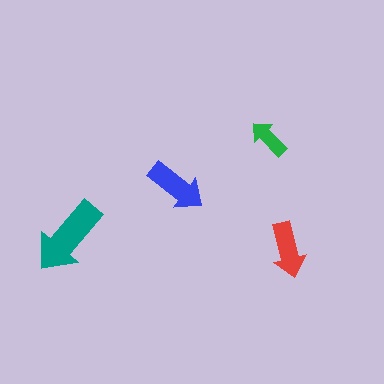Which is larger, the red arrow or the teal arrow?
The teal one.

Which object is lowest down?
The red arrow is bottommost.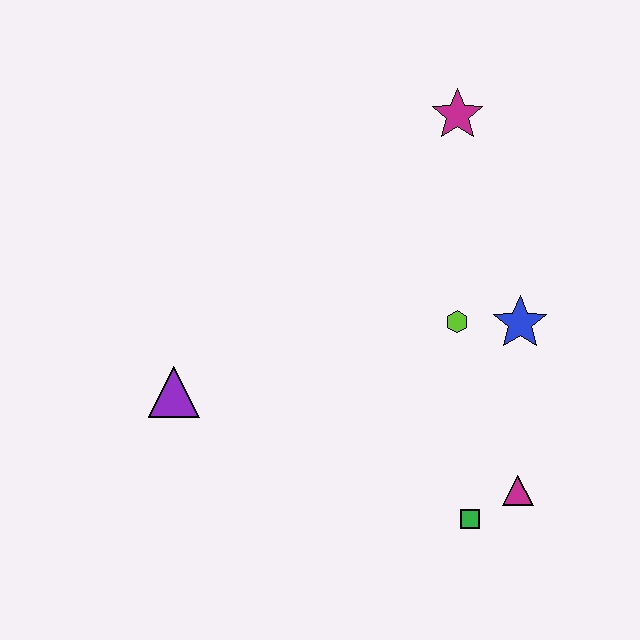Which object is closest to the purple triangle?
The lime hexagon is closest to the purple triangle.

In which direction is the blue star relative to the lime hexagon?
The blue star is to the right of the lime hexagon.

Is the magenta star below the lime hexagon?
No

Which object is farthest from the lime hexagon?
The purple triangle is farthest from the lime hexagon.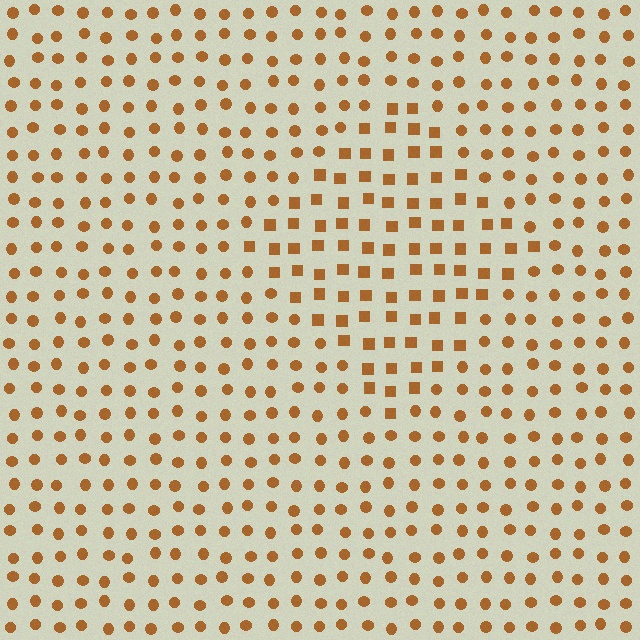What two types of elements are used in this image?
The image uses squares inside the diamond region and circles outside it.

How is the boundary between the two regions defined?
The boundary is defined by a change in element shape: squares inside vs. circles outside. All elements share the same color and spacing.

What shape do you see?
I see a diamond.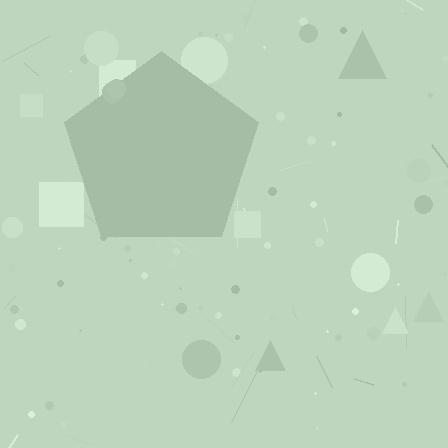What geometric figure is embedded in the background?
A pentagon is embedded in the background.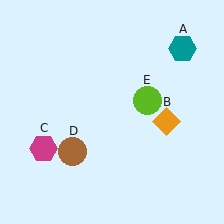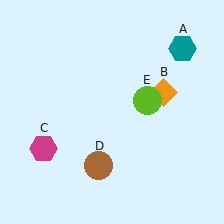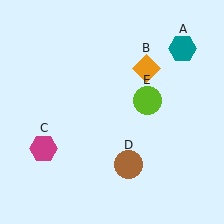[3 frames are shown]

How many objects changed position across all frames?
2 objects changed position: orange diamond (object B), brown circle (object D).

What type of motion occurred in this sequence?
The orange diamond (object B), brown circle (object D) rotated counterclockwise around the center of the scene.